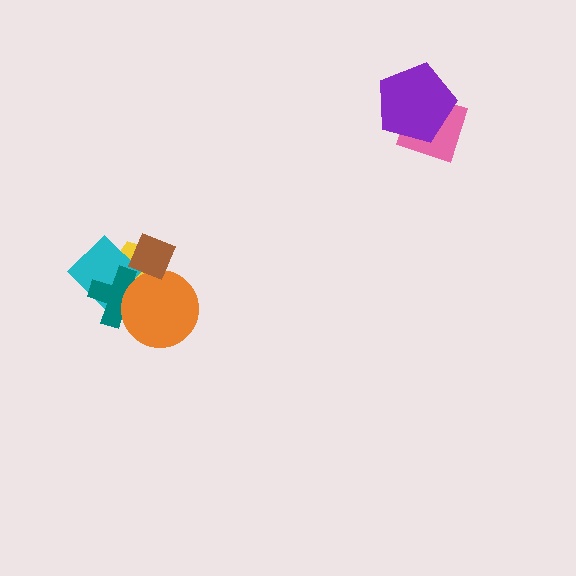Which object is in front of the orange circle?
The brown diamond is in front of the orange circle.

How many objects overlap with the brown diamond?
3 objects overlap with the brown diamond.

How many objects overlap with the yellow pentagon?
4 objects overlap with the yellow pentagon.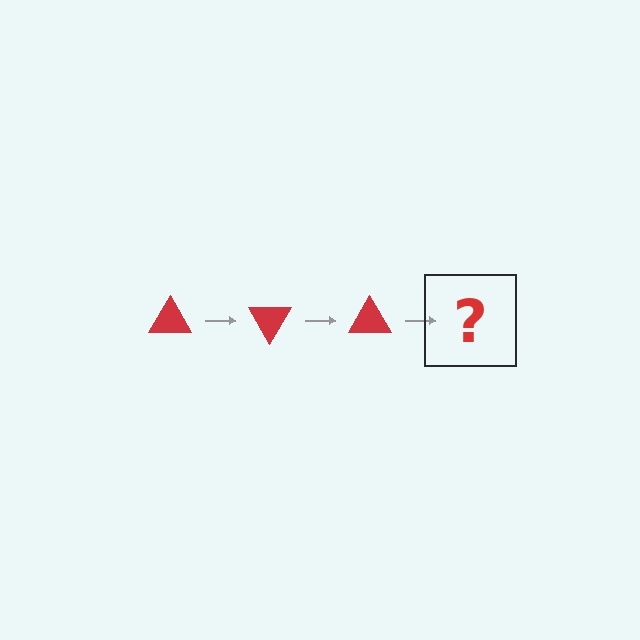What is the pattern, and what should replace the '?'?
The pattern is that the triangle rotates 60 degrees each step. The '?' should be a red triangle rotated 180 degrees.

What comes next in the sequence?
The next element should be a red triangle rotated 180 degrees.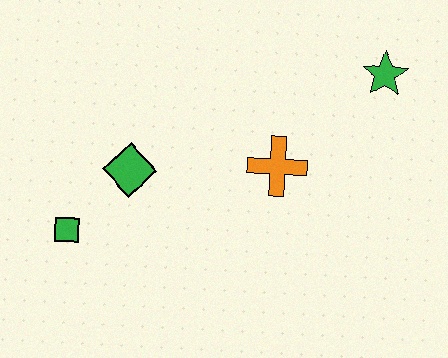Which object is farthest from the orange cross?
The green square is farthest from the orange cross.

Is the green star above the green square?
Yes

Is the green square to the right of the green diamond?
No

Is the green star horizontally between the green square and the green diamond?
No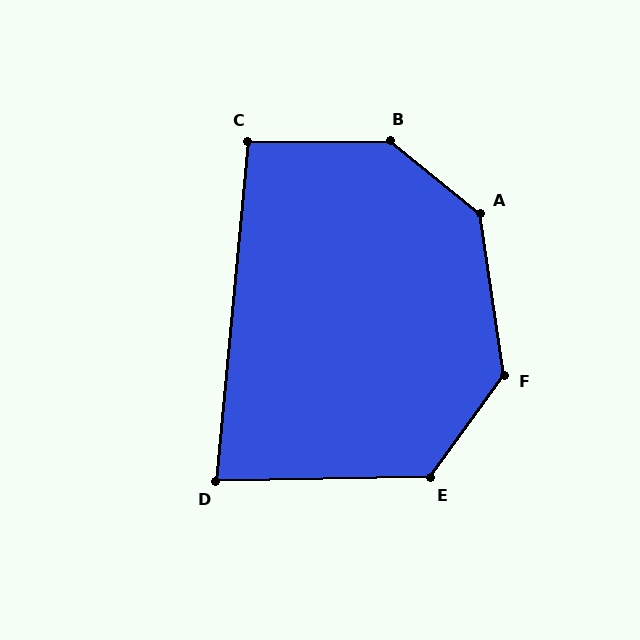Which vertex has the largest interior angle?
B, at approximately 141 degrees.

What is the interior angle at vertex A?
Approximately 137 degrees (obtuse).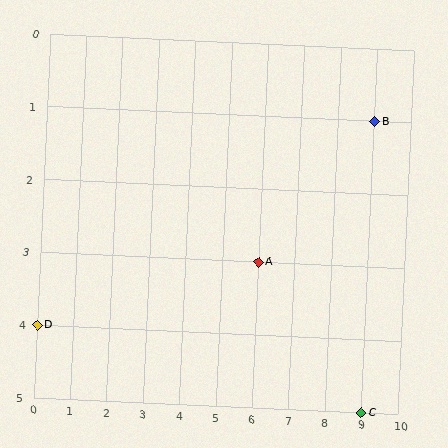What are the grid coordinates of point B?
Point B is at grid coordinates (9, 1).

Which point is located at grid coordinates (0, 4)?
Point D is at (0, 4).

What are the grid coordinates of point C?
Point C is at grid coordinates (9, 5).